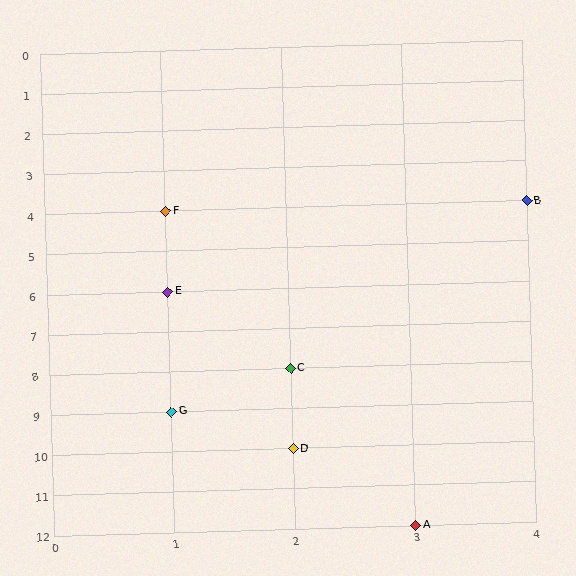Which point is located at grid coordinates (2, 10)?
Point D is at (2, 10).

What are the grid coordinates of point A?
Point A is at grid coordinates (3, 12).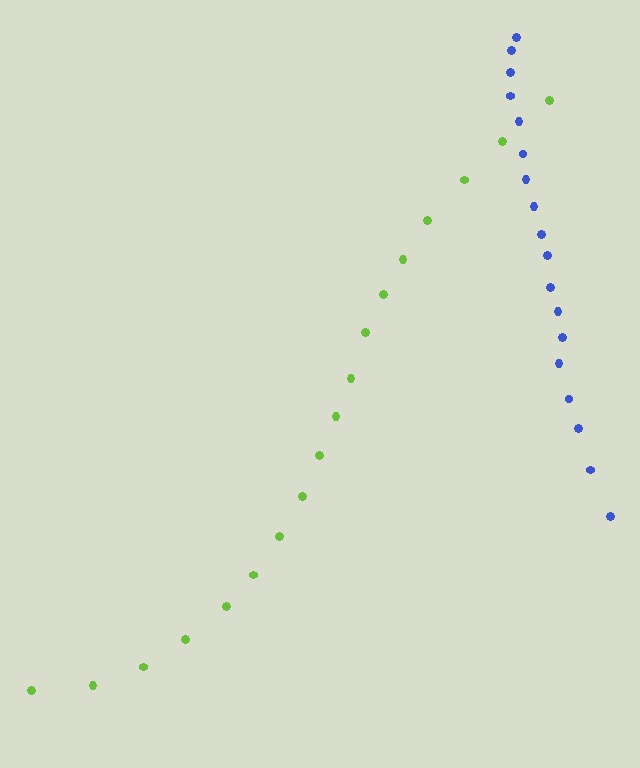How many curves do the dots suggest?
There are 2 distinct paths.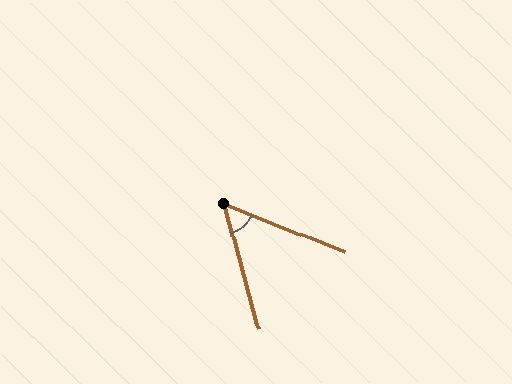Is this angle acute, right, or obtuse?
It is acute.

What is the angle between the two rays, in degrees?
Approximately 53 degrees.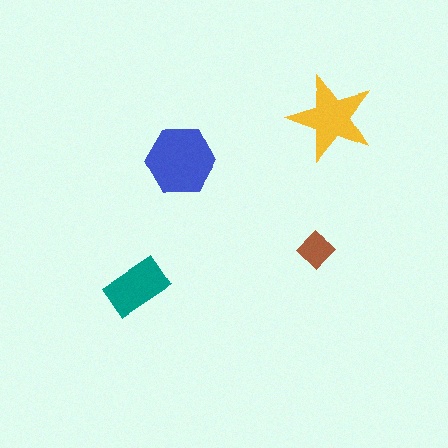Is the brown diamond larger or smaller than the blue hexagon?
Smaller.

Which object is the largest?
The blue hexagon.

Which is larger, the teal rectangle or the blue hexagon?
The blue hexagon.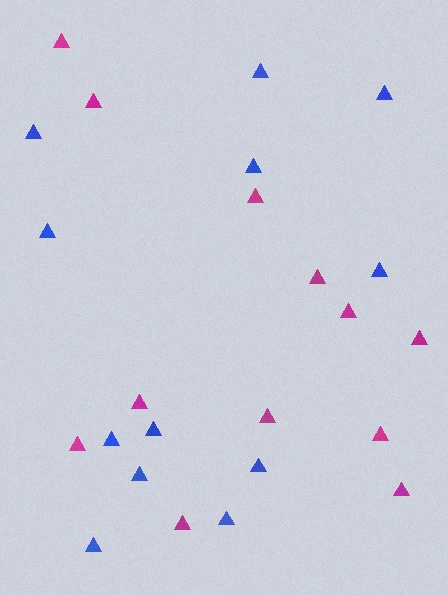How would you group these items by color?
There are 2 groups: one group of magenta triangles (12) and one group of blue triangles (12).